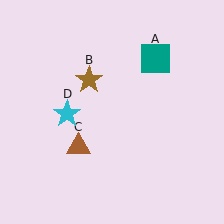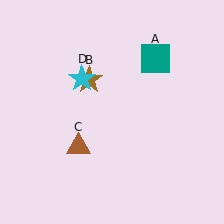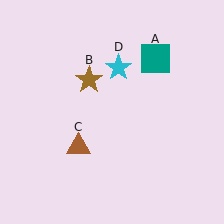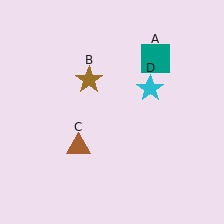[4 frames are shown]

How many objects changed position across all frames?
1 object changed position: cyan star (object D).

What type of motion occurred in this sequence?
The cyan star (object D) rotated clockwise around the center of the scene.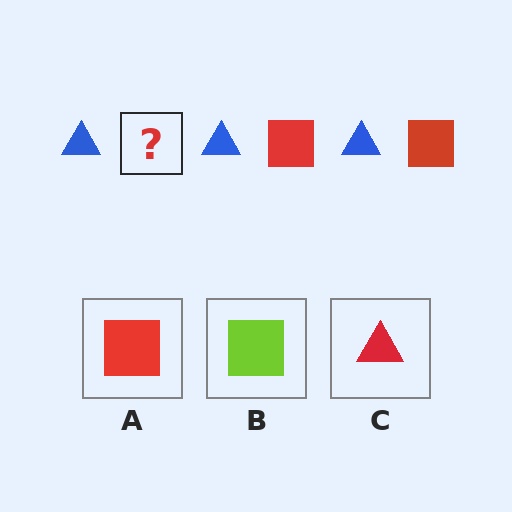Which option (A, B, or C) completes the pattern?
A.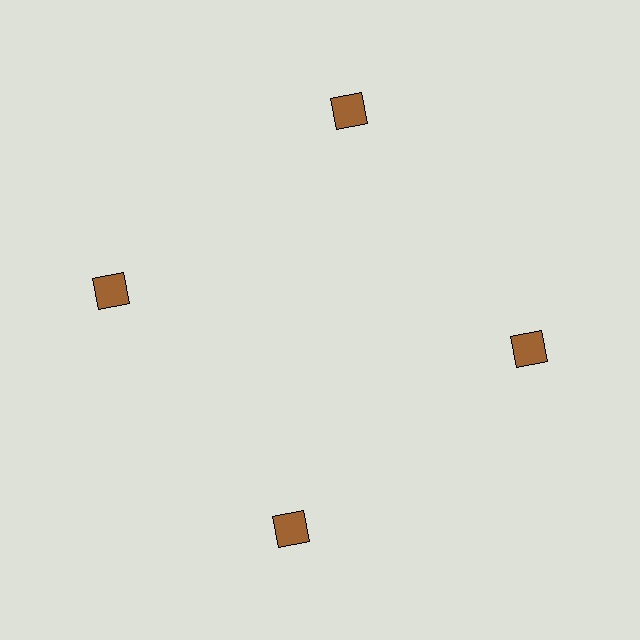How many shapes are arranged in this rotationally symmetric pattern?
There are 4 shapes, arranged in 4 groups of 1.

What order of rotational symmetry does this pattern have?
This pattern has 4-fold rotational symmetry.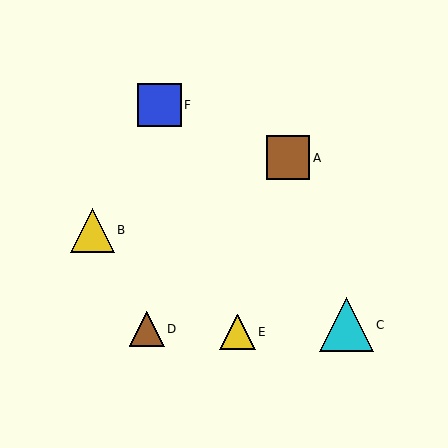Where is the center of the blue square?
The center of the blue square is at (160, 105).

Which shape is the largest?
The cyan triangle (labeled C) is the largest.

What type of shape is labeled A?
Shape A is a brown square.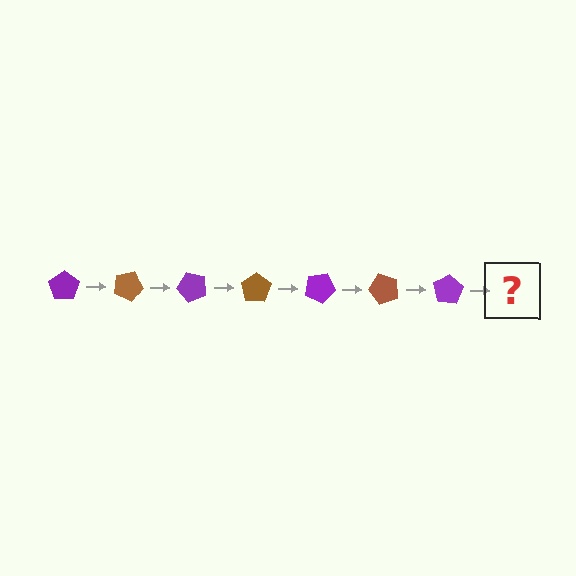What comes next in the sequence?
The next element should be a brown pentagon, rotated 175 degrees from the start.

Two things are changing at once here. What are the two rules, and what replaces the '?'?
The two rules are that it rotates 25 degrees each step and the color cycles through purple and brown. The '?' should be a brown pentagon, rotated 175 degrees from the start.